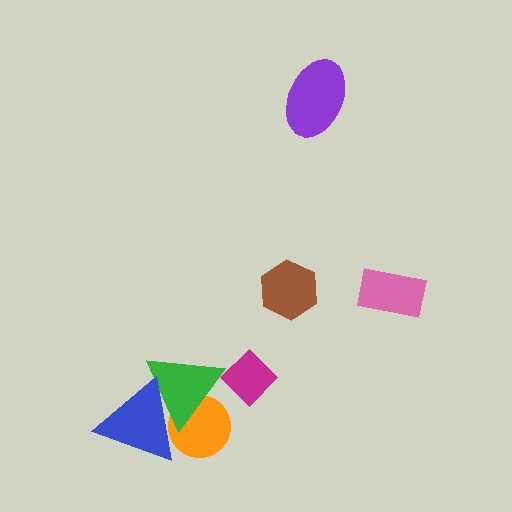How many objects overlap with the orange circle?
2 objects overlap with the orange circle.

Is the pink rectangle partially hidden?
No, no other shape covers it.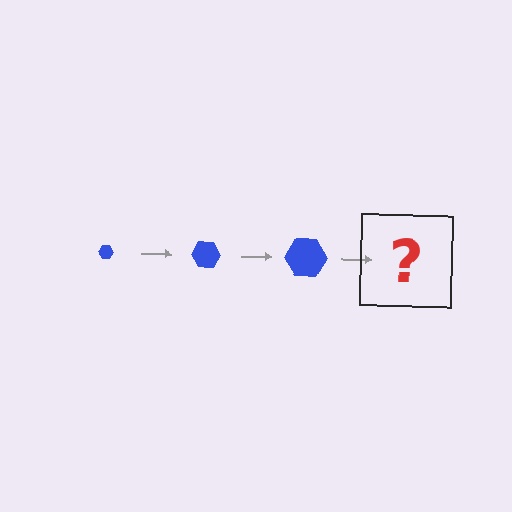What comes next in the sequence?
The next element should be a blue hexagon, larger than the previous one.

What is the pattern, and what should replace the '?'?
The pattern is that the hexagon gets progressively larger each step. The '?' should be a blue hexagon, larger than the previous one.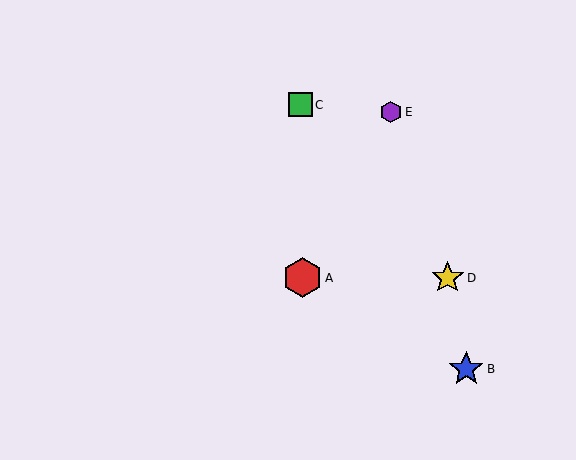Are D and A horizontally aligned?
Yes, both are at y≈278.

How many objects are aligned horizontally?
2 objects (A, D) are aligned horizontally.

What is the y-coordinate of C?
Object C is at y≈105.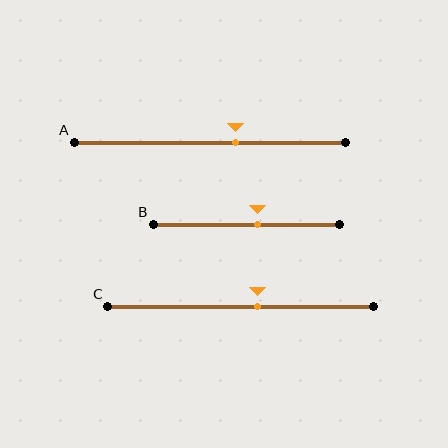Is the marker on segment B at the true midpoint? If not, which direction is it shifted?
No, the marker on segment B is shifted to the right by about 6% of the segment length.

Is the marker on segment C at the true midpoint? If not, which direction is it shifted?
No, the marker on segment C is shifted to the right by about 6% of the segment length.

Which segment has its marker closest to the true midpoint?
Segment B has its marker closest to the true midpoint.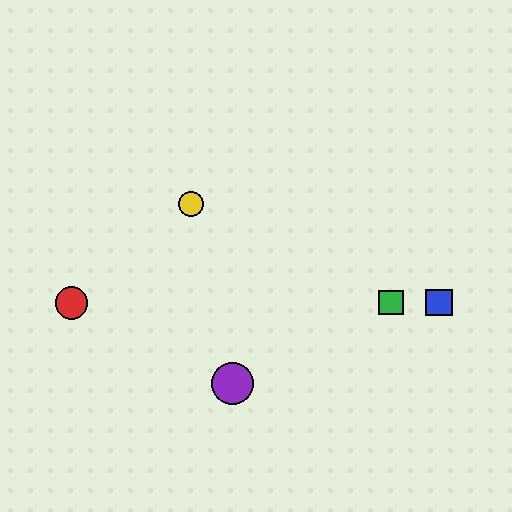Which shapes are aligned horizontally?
The red circle, the blue square, the green square are aligned horizontally.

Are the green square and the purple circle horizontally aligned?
No, the green square is at y≈303 and the purple circle is at y≈384.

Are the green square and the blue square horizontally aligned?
Yes, both are at y≈303.